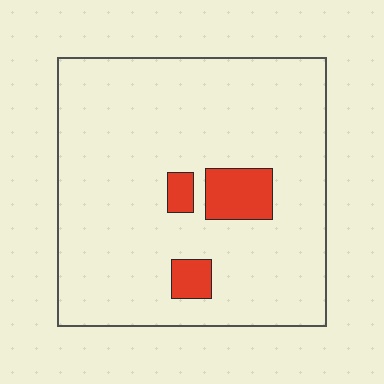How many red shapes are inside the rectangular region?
3.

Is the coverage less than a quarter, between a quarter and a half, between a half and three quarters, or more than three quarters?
Less than a quarter.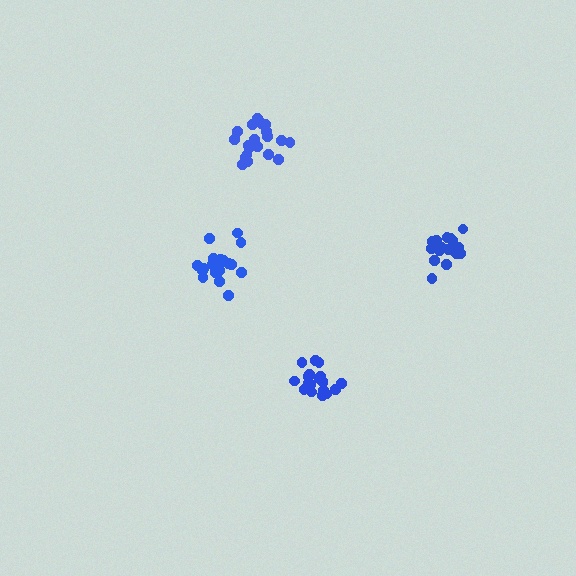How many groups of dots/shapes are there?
There are 4 groups.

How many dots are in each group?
Group 1: 21 dots, Group 2: 20 dots, Group 3: 19 dots, Group 4: 19 dots (79 total).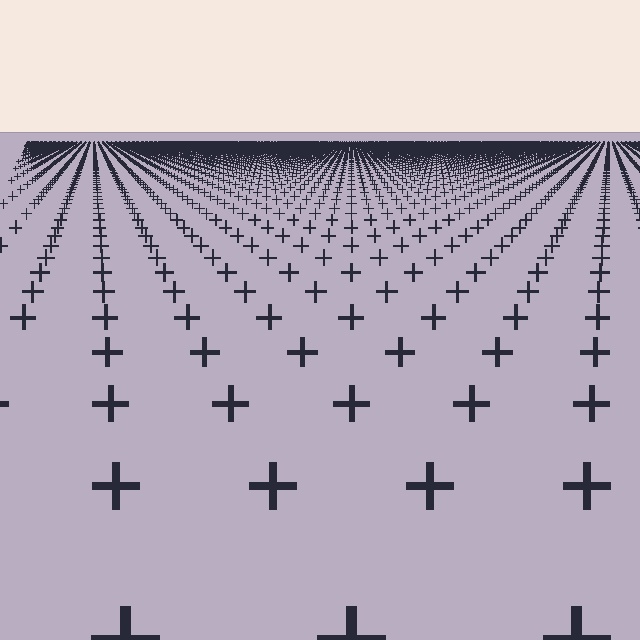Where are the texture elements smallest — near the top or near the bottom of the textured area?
Near the top.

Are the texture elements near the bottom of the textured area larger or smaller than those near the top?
Larger. Near the bottom, elements are closer to the viewer and appear at a bigger on-screen size.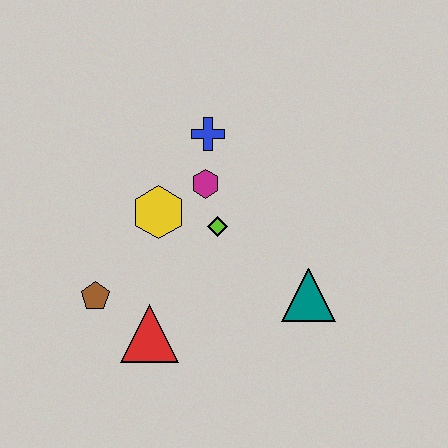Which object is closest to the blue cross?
The magenta hexagon is closest to the blue cross.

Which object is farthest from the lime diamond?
The brown pentagon is farthest from the lime diamond.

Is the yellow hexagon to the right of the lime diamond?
No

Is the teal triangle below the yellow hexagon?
Yes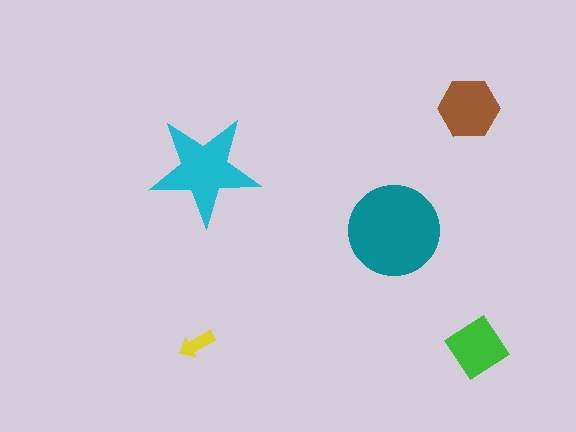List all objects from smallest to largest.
The yellow arrow, the green diamond, the brown hexagon, the cyan star, the teal circle.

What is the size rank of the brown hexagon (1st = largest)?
3rd.